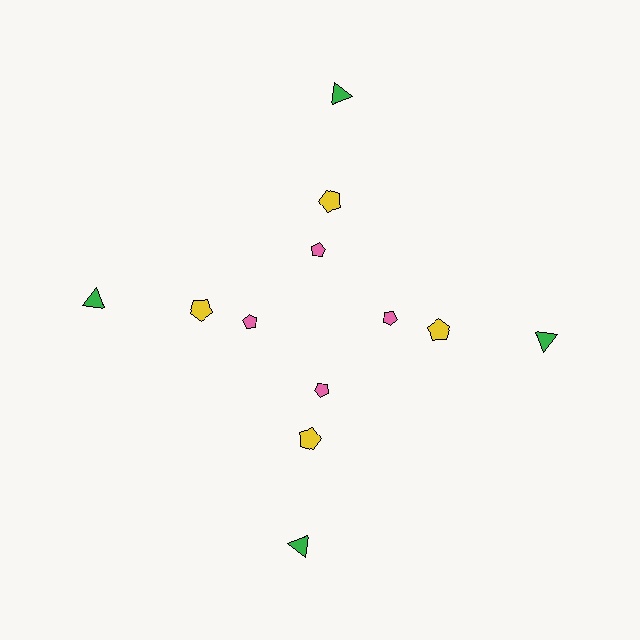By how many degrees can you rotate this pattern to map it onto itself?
The pattern maps onto itself every 90 degrees of rotation.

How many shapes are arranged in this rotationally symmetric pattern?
There are 12 shapes, arranged in 4 groups of 3.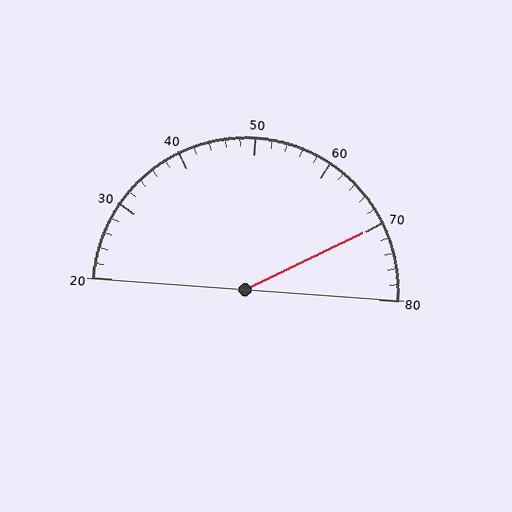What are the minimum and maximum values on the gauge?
The gauge ranges from 20 to 80.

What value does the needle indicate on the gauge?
The needle indicates approximately 70.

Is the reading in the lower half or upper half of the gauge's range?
The reading is in the upper half of the range (20 to 80).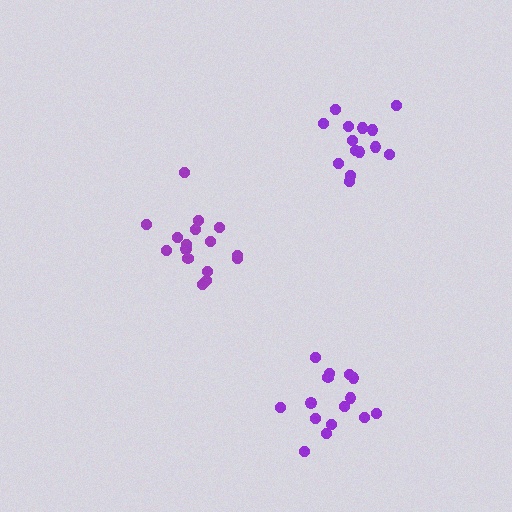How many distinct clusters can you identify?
There are 3 distinct clusters.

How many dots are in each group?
Group 1: 14 dots, Group 2: 15 dots, Group 3: 17 dots (46 total).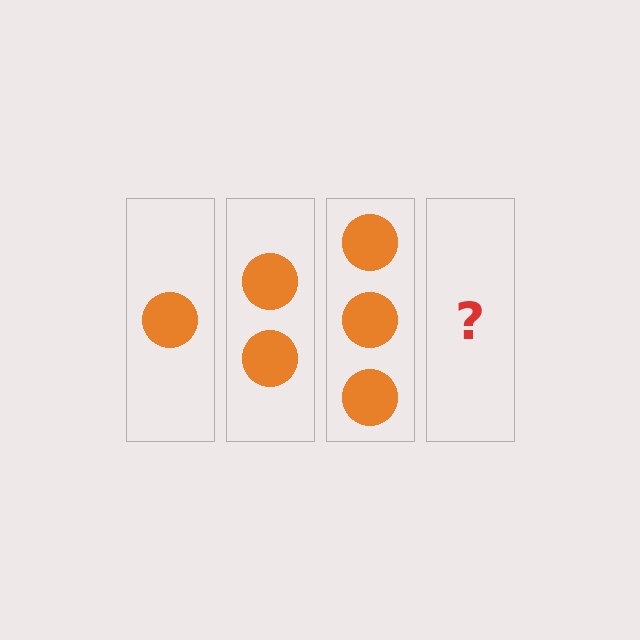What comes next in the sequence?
The next element should be 4 circles.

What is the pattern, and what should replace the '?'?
The pattern is that each step adds one more circle. The '?' should be 4 circles.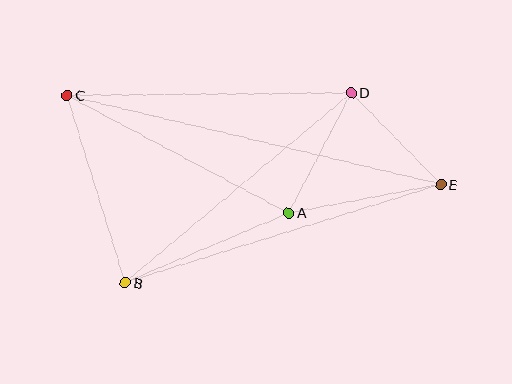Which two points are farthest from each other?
Points C and E are farthest from each other.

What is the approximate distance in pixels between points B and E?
The distance between B and E is approximately 330 pixels.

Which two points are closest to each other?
Points D and E are closest to each other.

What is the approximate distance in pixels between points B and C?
The distance between B and C is approximately 196 pixels.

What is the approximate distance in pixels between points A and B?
The distance between A and B is approximately 178 pixels.